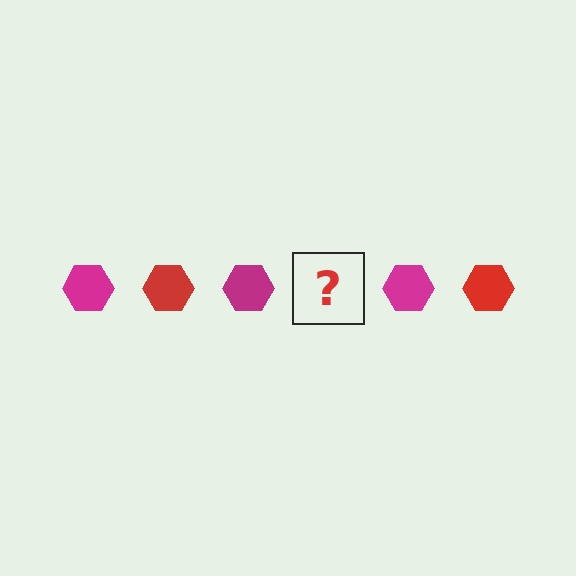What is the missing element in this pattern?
The missing element is a red hexagon.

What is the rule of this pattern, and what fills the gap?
The rule is that the pattern cycles through magenta, red hexagons. The gap should be filled with a red hexagon.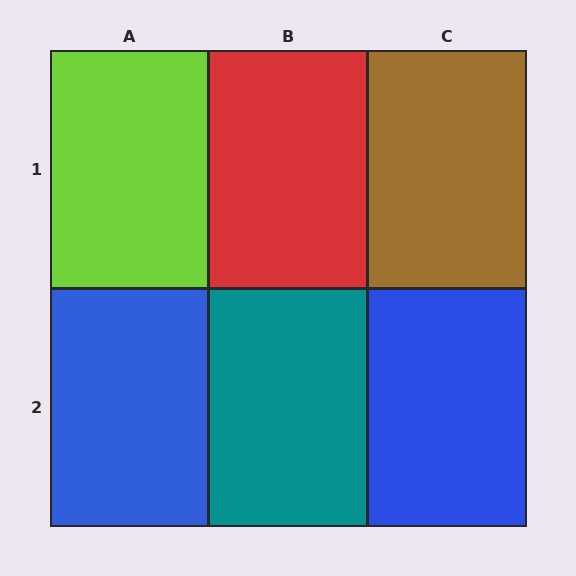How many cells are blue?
2 cells are blue.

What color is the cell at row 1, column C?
Brown.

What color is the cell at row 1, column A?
Lime.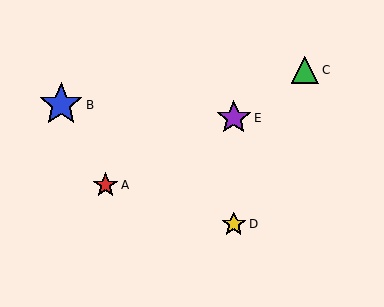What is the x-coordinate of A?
Object A is at x≈105.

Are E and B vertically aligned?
No, E is at x≈234 and B is at x≈61.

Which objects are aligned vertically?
Objects D, E are aligned vertically.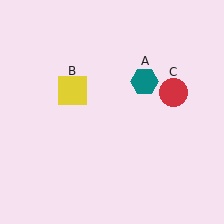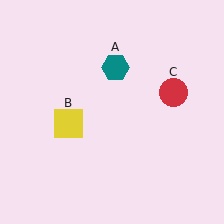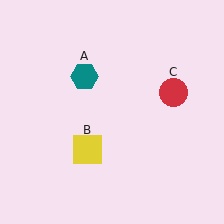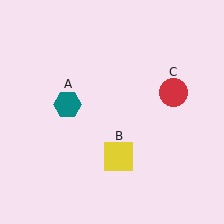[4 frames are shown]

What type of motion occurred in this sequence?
The teal hexagon (object A), yellow square (object B) rotated counterclockwise around the center of the scene.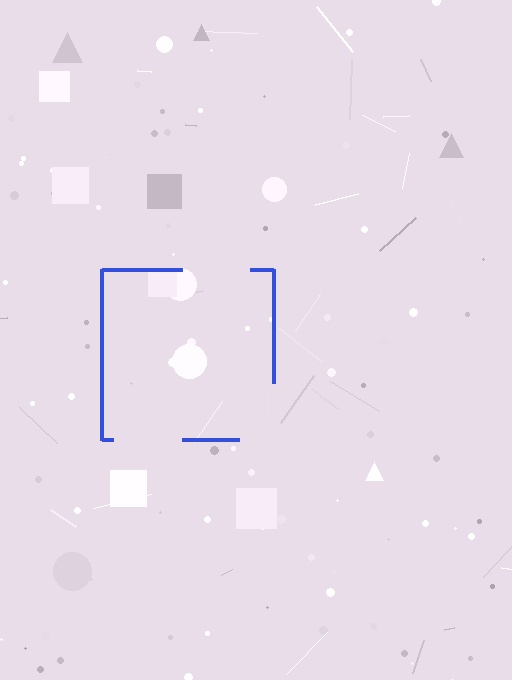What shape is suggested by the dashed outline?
The dashed outline suggests a square.